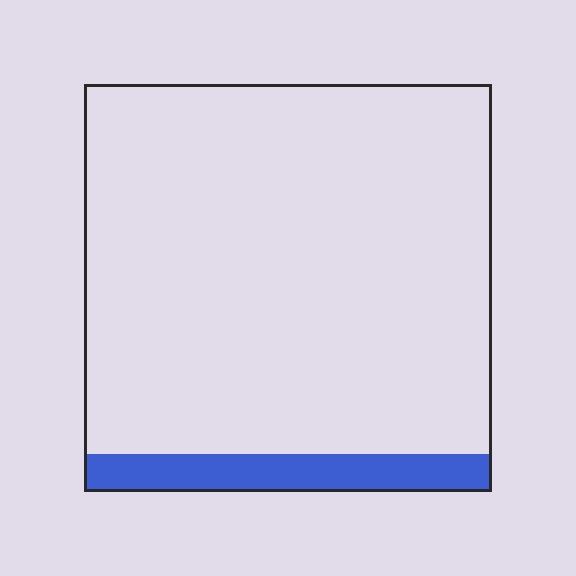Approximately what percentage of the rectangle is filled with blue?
Approximately 10%.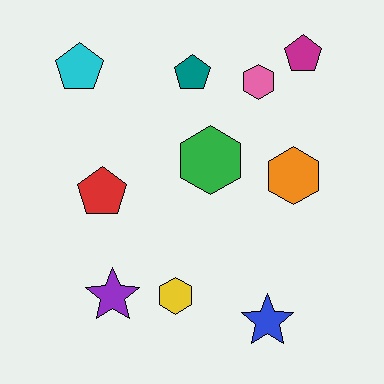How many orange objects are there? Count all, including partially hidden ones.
There is 1 orange object.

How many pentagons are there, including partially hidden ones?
There are 4 pentagons.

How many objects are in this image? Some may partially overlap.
There are 10 objects.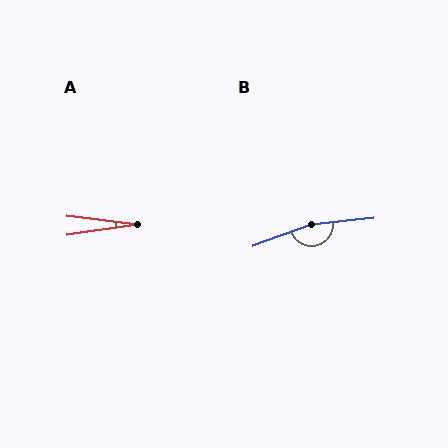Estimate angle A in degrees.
Approximately 15 degrees.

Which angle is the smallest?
A, at approximately 15 degrees.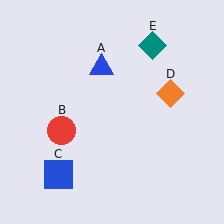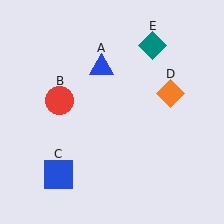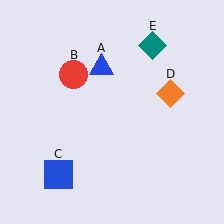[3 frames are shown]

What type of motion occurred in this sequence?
The red circle (object B) rotated clockwise around the center of the scene.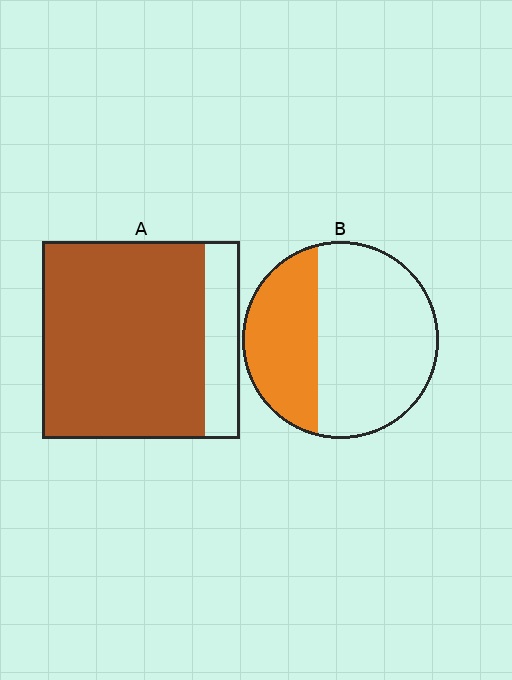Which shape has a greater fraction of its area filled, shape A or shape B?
Shape A.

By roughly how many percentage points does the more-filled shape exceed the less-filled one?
By roughly 45 percentage points (A over B).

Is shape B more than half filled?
No.